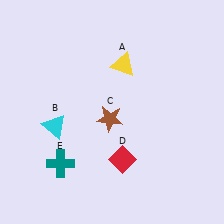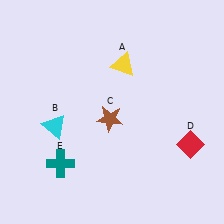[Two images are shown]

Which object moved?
The red diamond (D) moved right.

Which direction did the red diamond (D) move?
The red diamond (D) moved right.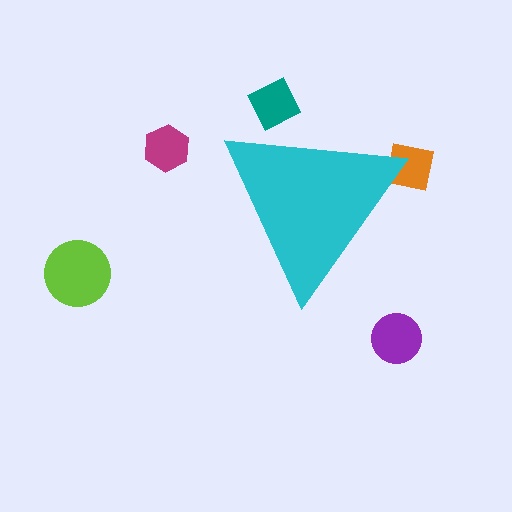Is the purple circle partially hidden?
No, the purple circle is fully visible.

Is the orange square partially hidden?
Yes, the orange square is partially hidden behind the cyan triangle.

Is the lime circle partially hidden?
No, the lime circle is fully visible.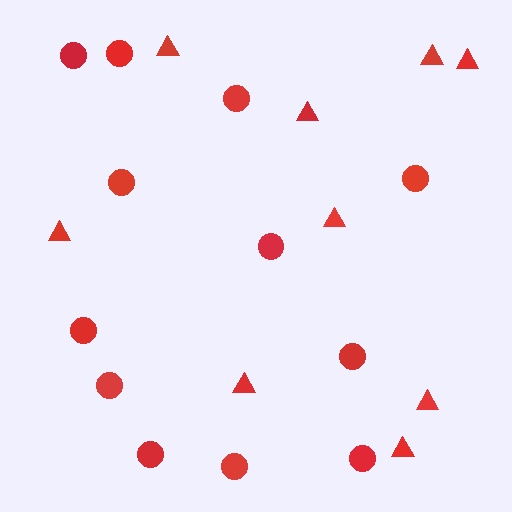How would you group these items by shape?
There are 2 groups: one group of circles (12) and one group of triangles (9).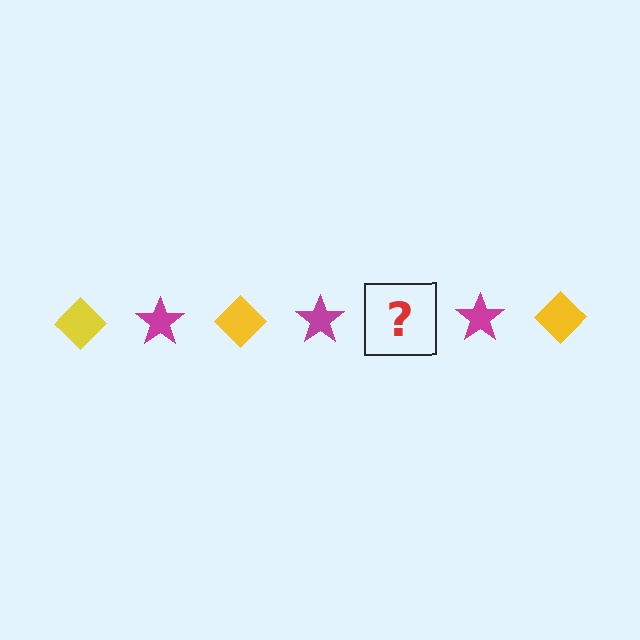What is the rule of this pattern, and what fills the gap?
The rule is that the pattern alternates between yellow diamond and magenta star. The gap should be filled with a yellow diamond.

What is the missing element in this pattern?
The missing element is a yellow diamond.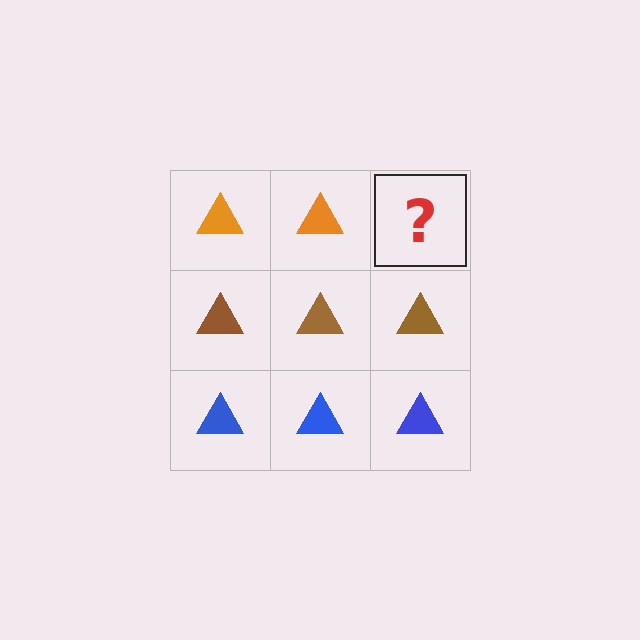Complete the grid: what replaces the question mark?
The question mark should be replaced with an orange triangle.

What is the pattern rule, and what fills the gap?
The rule is that each row has a consistent color. The gap should be filled with an orange triangle.